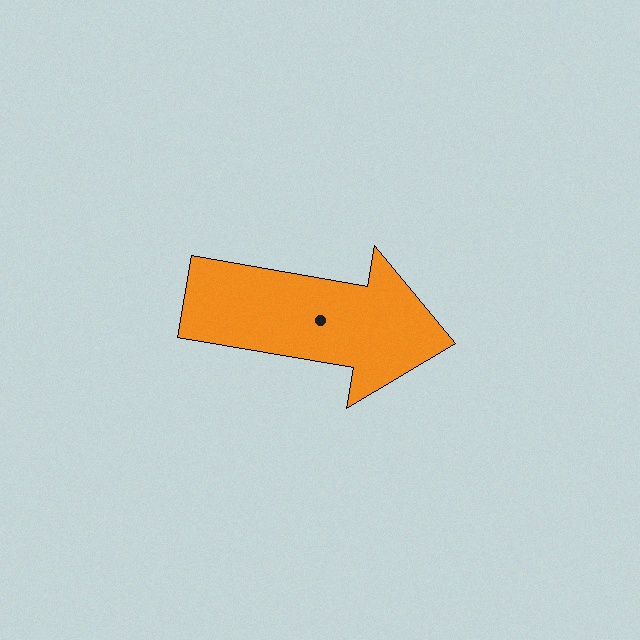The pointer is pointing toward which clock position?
Roughly 3 o'clock.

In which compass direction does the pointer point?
East.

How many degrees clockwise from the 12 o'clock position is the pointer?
Approximately 100 degrees.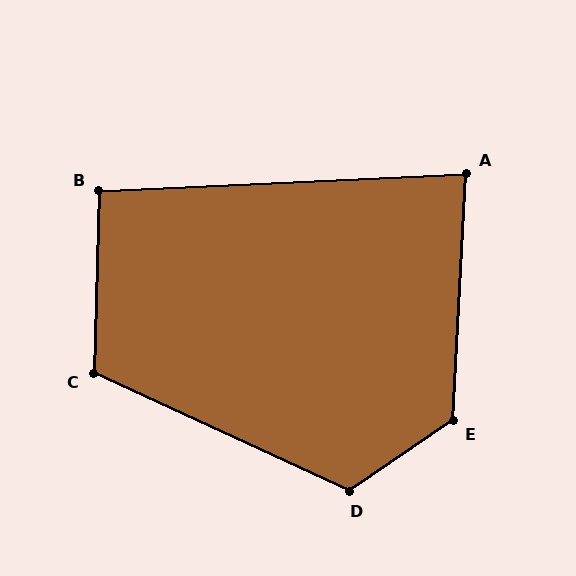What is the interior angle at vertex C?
Approximately 113 degrees (obtuse).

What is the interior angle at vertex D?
Approximately 121 degrees (obtuse).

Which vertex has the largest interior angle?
E, at approximately 127 degrees.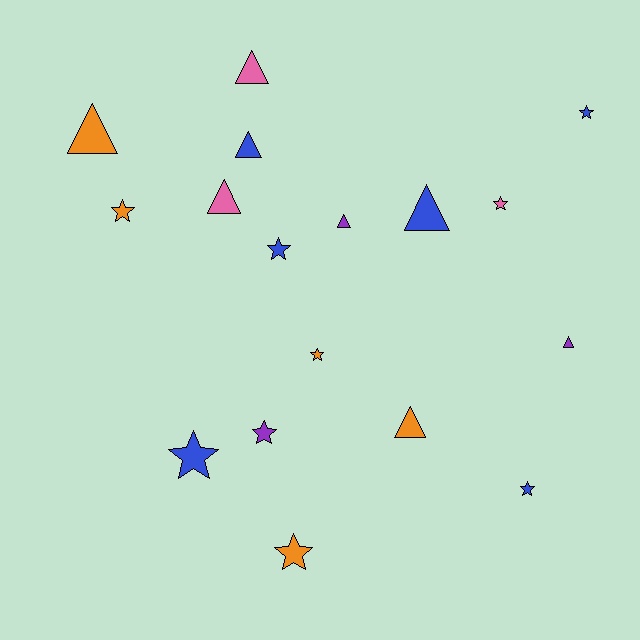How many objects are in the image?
There are 17 objects.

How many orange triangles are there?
There are 2 orange triangles.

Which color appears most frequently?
Blue, with 6 objects.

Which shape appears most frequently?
Star, with 9 objects.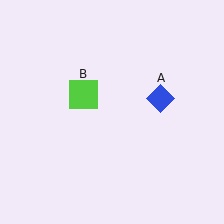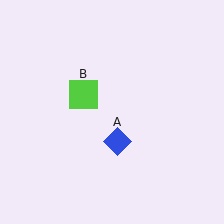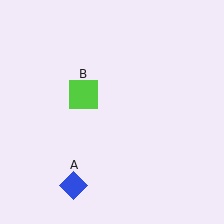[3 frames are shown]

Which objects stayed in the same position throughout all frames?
Lime square (object B) remained stationary.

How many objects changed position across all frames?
1 object changed position: blue diamond (object A).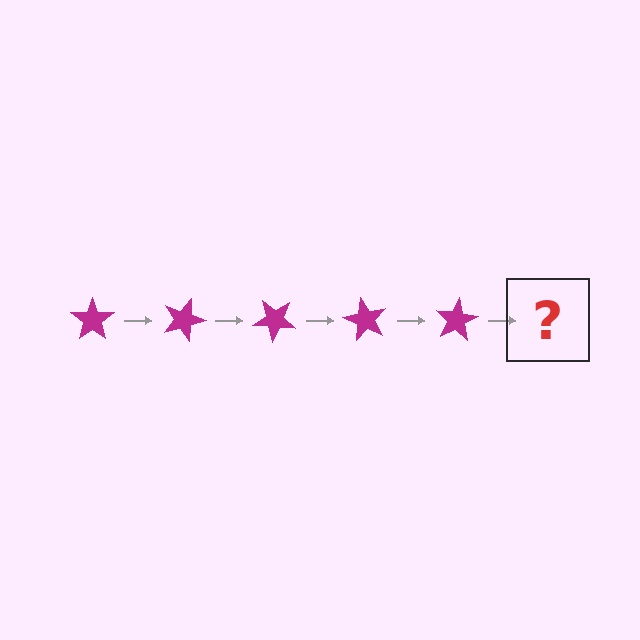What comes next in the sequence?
The next element should be a magenta star rotated 100 degrees.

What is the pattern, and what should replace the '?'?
The pattern is that the star rotates 20 degrees each step. The '?' should be a magenta star rotated 100 degrees.